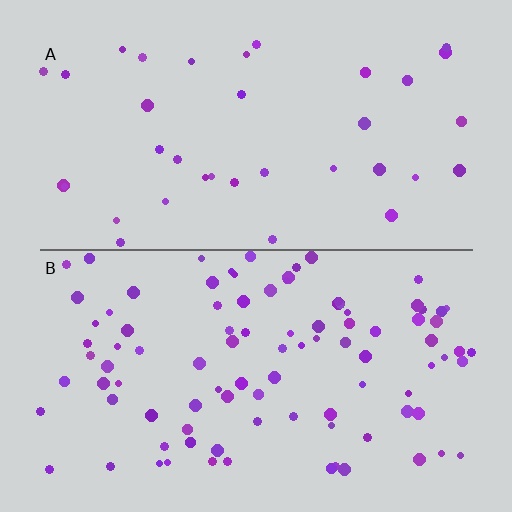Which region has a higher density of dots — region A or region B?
B (the bottom).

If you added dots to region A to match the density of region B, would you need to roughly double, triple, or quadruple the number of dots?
Approximately triple.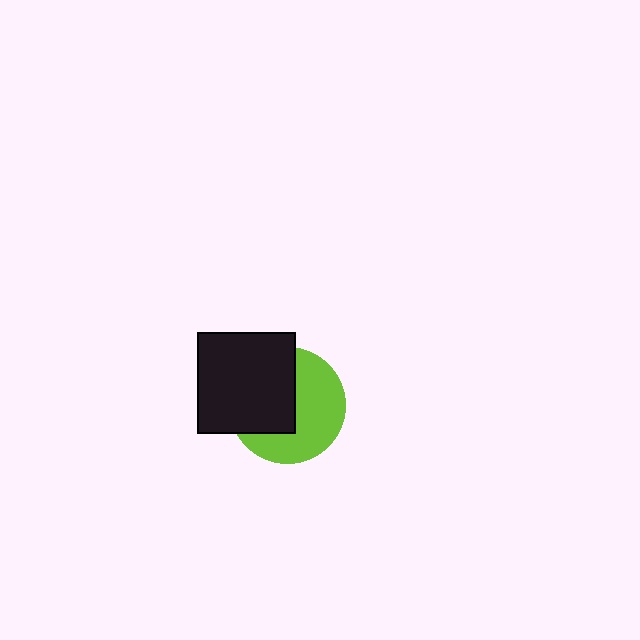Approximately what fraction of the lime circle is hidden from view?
Roughly 46% of the lime circle is hidden behind the black rectangle.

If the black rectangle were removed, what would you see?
You would see the complete lime circle.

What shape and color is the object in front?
The object in front is a black rectangle.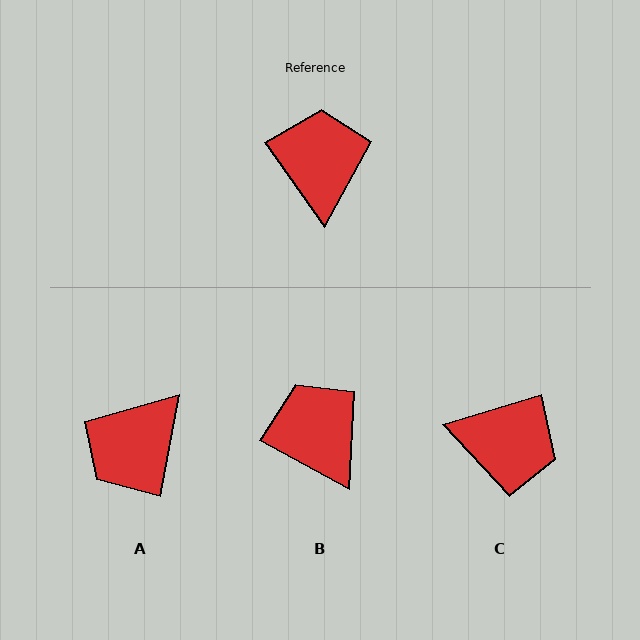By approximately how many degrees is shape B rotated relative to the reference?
Approximately 26 degrees counter-clockwise.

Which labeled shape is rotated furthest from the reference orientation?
A, about 135 degrees away.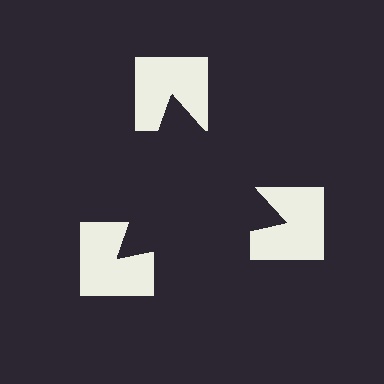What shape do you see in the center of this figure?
An illusory triangle — its edges are inferred from the aligned wedge cuts in the notched squares, not physically drawn.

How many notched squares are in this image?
There are 3 — one at each vertex of the illusory triangle.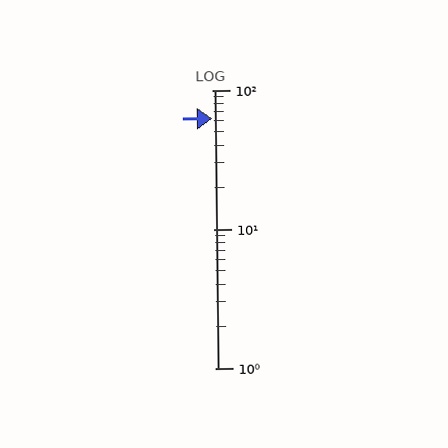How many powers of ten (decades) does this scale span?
The scale spans 2 decades, from 1 to 100.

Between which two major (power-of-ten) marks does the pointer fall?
The pointer is between 10 and 100.